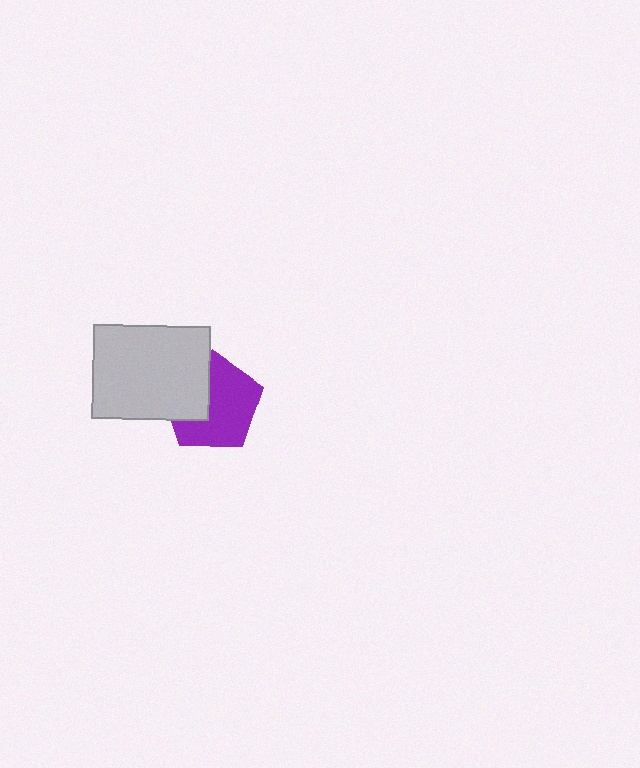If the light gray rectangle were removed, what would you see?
You would see the complete purple pentagon.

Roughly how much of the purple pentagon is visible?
Most of it is visible (roughly 66%).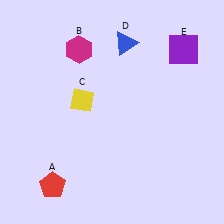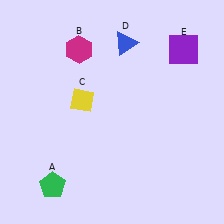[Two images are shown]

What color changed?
The pentagon (A) changed from red in Image 1 to green in Image 2.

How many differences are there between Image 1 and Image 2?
There is 1 difference between the two images.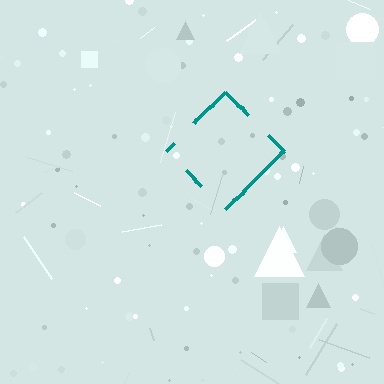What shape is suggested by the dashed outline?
The dashed outline suggests a diamond.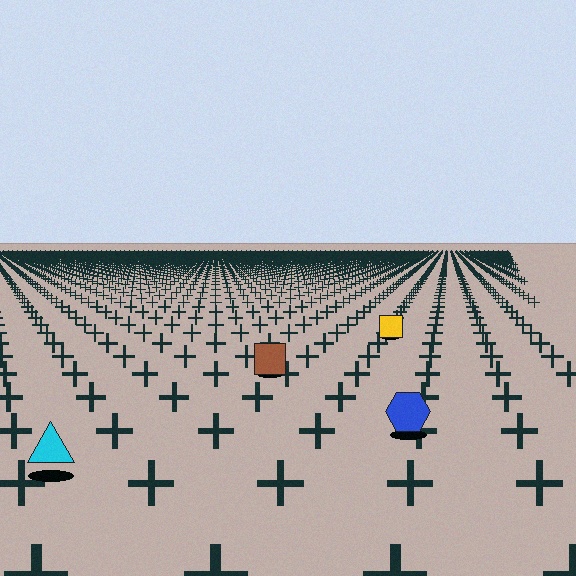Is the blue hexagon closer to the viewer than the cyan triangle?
No. The cyan triangle is closer — you can tell from the texture gradient: the ground texture is coarser near it.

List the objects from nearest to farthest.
From nearest to farthest: the cyan triangle, the blue hexagon, the brown square, the yellow square.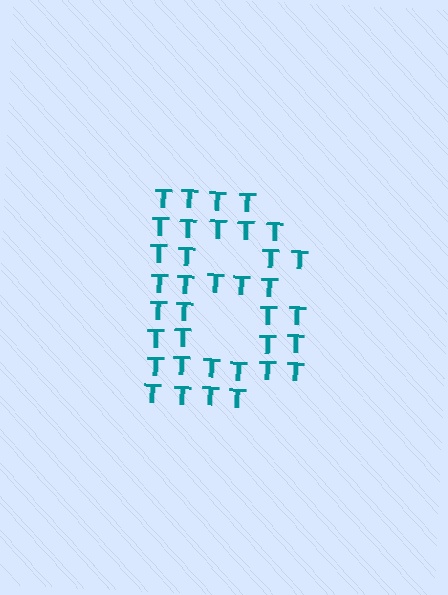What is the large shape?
The large shape is the letter B.